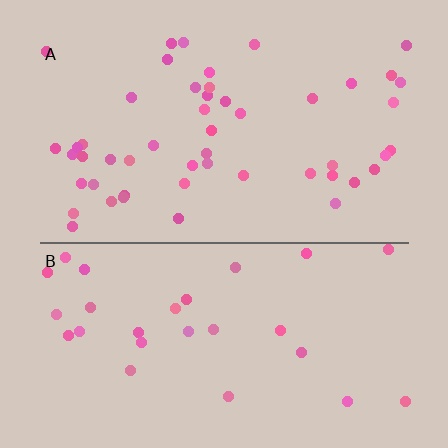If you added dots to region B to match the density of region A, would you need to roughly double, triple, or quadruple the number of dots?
Approximately double.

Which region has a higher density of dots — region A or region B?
A (the top).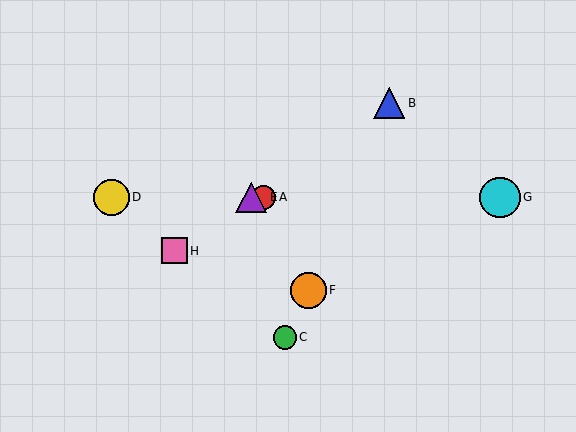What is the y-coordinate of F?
Object F is at y≈290.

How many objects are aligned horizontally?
4 objects (A, D, E, G) are aligned horizontally.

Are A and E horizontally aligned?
Yes, both are at y≈197.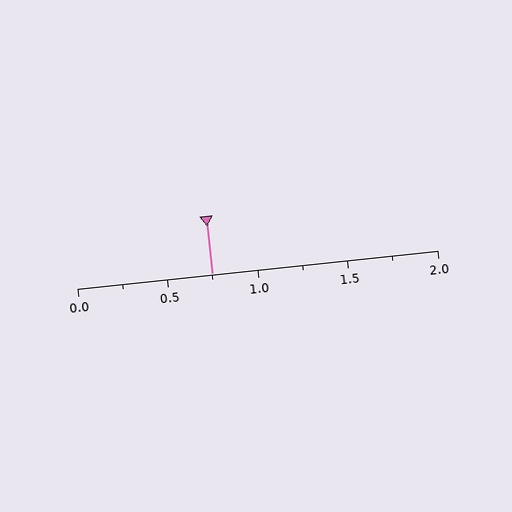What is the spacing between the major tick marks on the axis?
The major ticks are spaced 0.5 apart.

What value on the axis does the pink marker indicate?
The marker indicates approximately 0.75.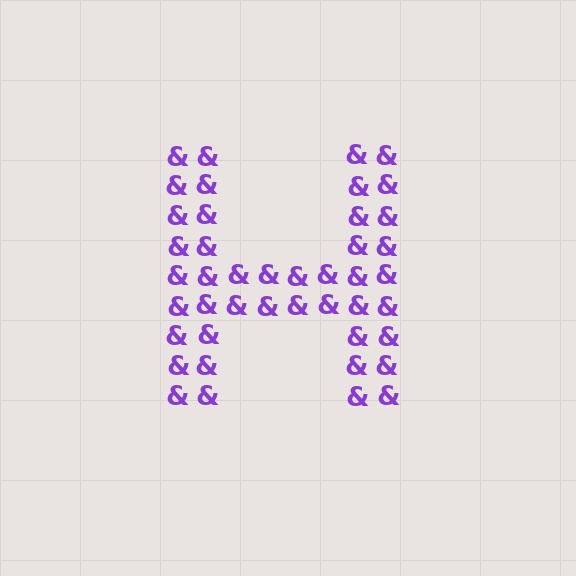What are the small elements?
The small elements are ampersands.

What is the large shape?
The large shape is the letter H.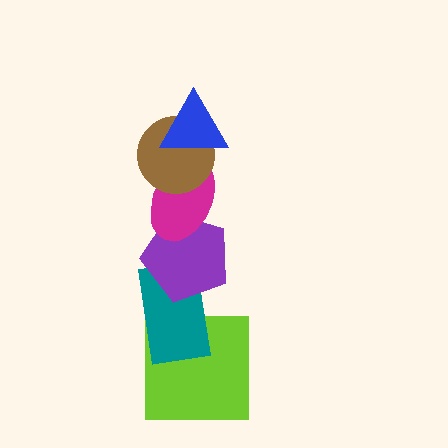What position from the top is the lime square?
The lime square is 6th from the top.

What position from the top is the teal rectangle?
The teal rectangle is 5th from the top.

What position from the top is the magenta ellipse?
The magenta ellipse is 3rd from the top.